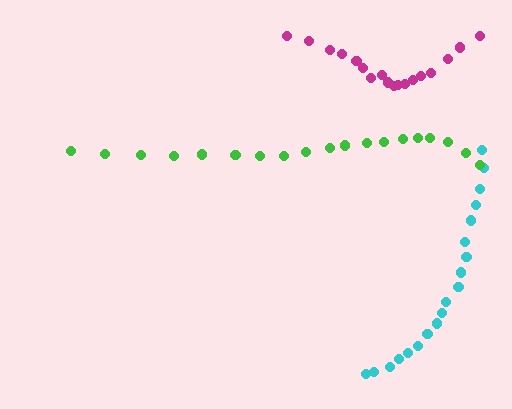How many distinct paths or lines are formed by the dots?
There are 3 distinct paths.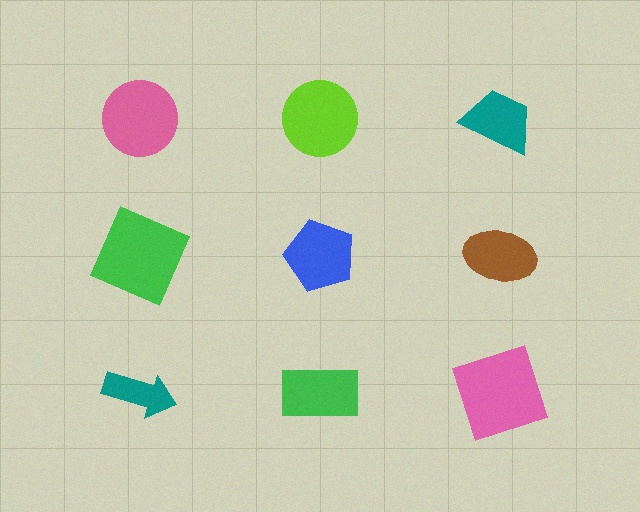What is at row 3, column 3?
A pink square.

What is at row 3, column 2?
A green rectangle.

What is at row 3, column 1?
A teal arrow.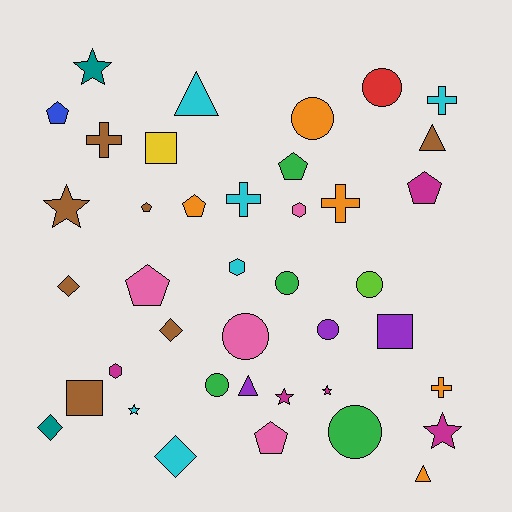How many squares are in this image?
There are 3 squares.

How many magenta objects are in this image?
There are 5 magenta objects.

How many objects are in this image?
There are 40 objects.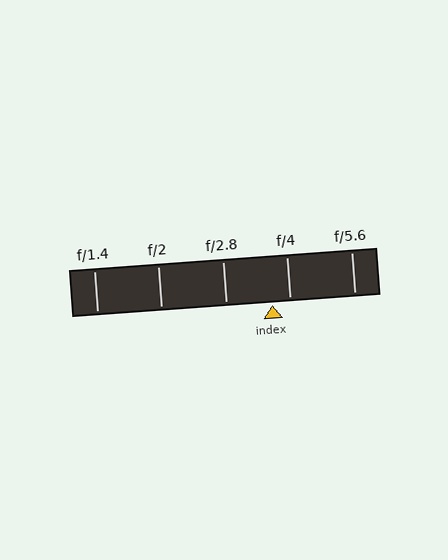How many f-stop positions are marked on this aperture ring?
There are 5 f-stop positions marked.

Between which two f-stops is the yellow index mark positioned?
The index mark is between f/2.8 and f/4.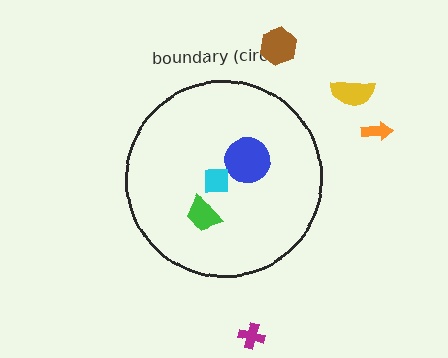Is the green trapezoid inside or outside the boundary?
Inside.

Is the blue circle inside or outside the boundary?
Inside.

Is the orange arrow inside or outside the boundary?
Outside.